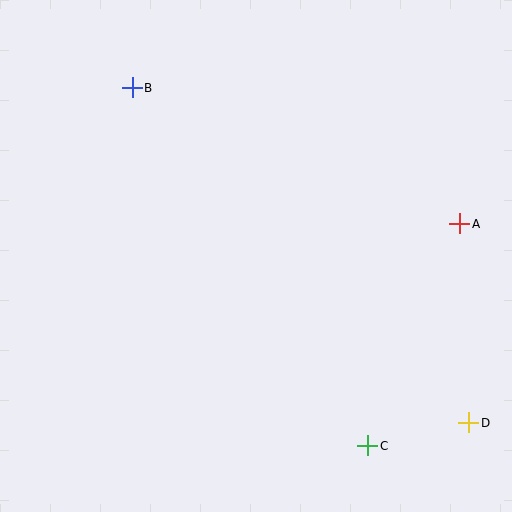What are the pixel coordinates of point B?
Point B is at (132, 88).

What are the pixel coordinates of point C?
Point C is at (368, 446).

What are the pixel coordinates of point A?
Point A is at (460, 224).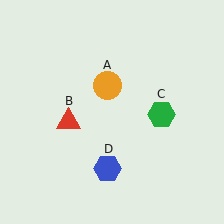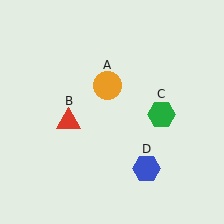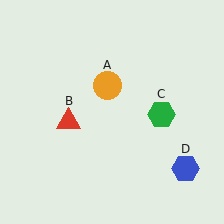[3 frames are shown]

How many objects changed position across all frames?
1 object changed position: blue hexagon (object D).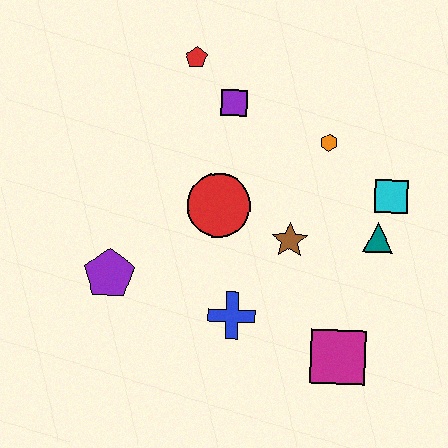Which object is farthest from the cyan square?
The purple pentagon is farthest from the cyan square.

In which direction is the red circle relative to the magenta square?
The red circle is above the magenta square.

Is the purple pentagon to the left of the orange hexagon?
Yes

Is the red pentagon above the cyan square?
Yes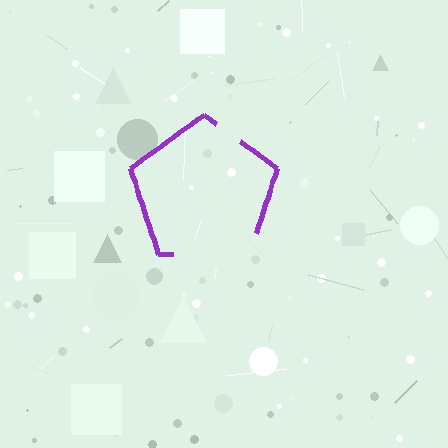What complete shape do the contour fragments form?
The contour fragments form a pentagon.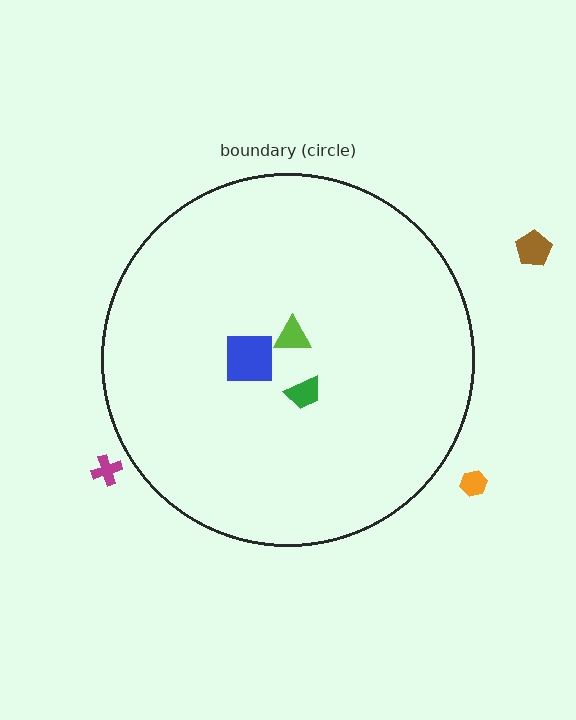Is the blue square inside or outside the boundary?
Inside.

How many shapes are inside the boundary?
3 inside, 3 outside.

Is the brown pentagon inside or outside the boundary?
Outside.